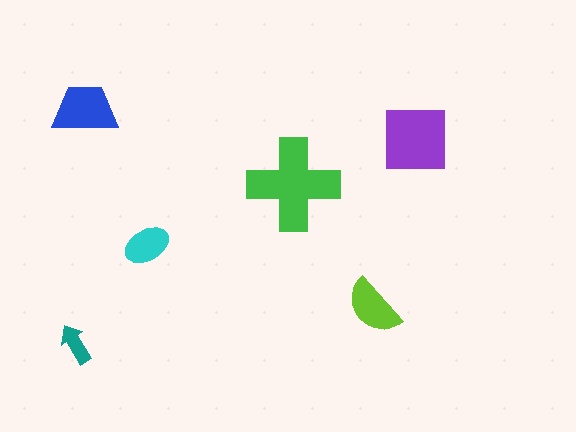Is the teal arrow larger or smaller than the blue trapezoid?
Smaller.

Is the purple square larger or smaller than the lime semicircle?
Larger.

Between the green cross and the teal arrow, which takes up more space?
The green cross.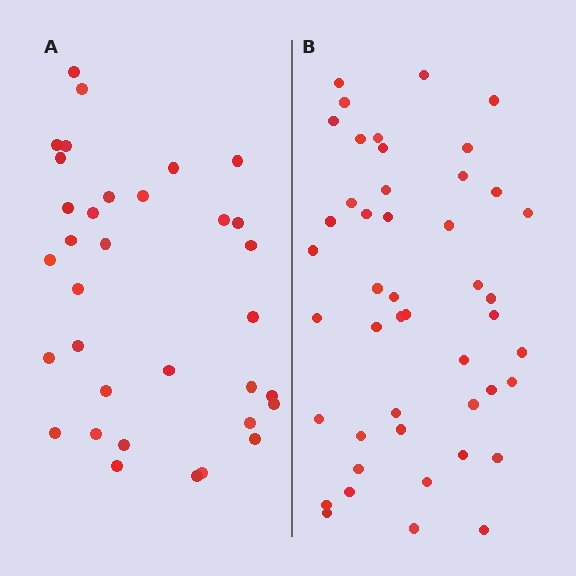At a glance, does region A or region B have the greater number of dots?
Region B (the right region) has more dots.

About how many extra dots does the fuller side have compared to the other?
Region B has roughly 12 or so more dots than region A.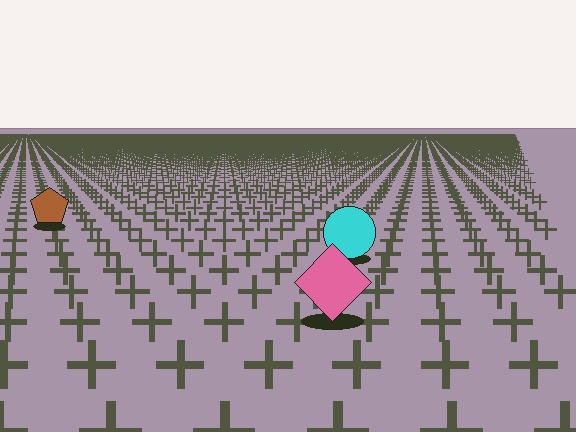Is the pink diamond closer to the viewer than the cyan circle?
Yes. The pink diamond is closer — you can tell from the texture gradient: the ground texture is coarser near it.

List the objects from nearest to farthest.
From nearest to farthest: the pink diamond, the cyan circle, the brown pentagon.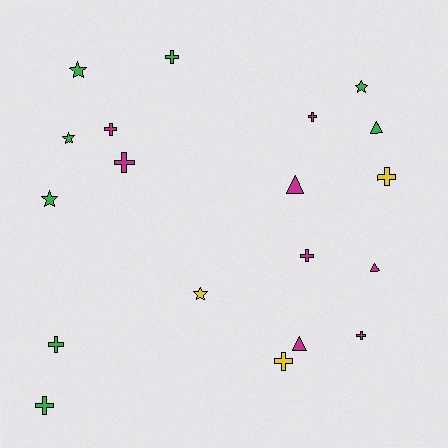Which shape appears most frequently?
Cross, with 10 objects.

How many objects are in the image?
There are 19 objects.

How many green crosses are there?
There are 3 green crosses.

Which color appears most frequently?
Magenta, with 8 objects.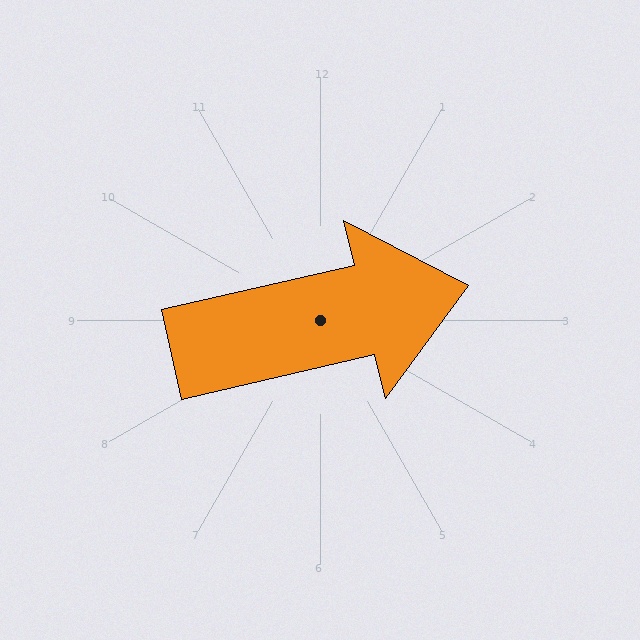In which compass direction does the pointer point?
East.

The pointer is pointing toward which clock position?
Roughly 3 o'clock.